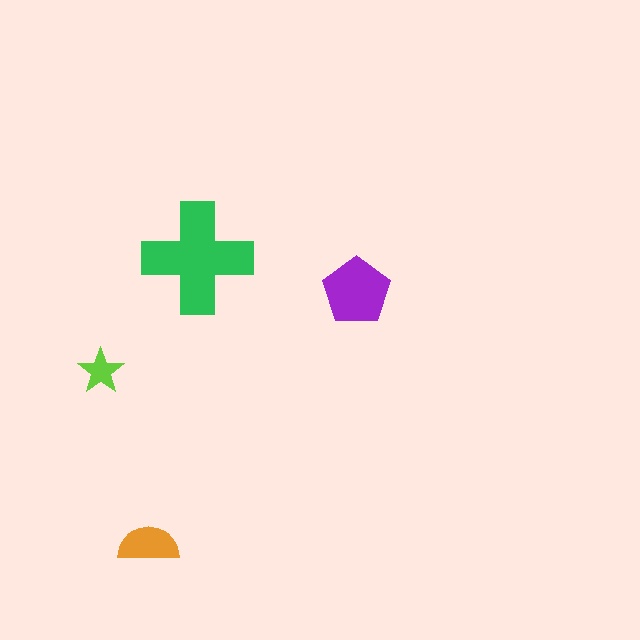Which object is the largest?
The green cross.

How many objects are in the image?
There are 4 objects in the image.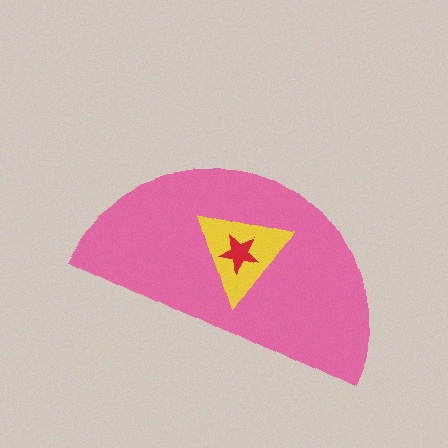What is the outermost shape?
The pink semicircle.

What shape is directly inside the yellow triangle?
The red star.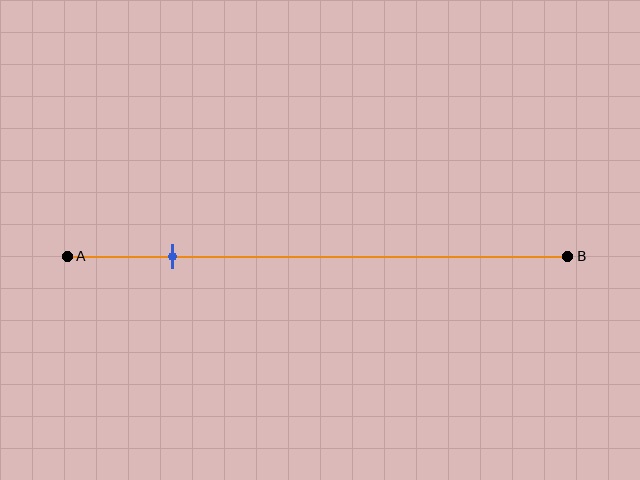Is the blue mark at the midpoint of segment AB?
No, the mark is at about 20% from A, not at the 50% midpoint.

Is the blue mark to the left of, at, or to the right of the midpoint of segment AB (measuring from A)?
The blue mark is to the left of the midpoint of segment AB.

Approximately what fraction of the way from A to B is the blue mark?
The blue mark is approximately 20% of the way from A to B.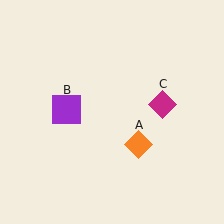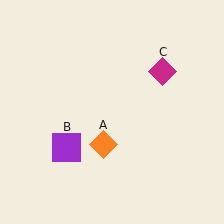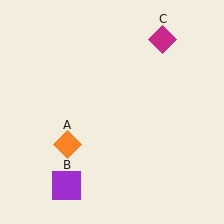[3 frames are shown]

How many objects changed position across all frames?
3 objects changed position: orange diamond (object A), purple square (object B), magenta diamond (object C).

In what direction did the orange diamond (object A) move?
The orange diamond (object A) moved left.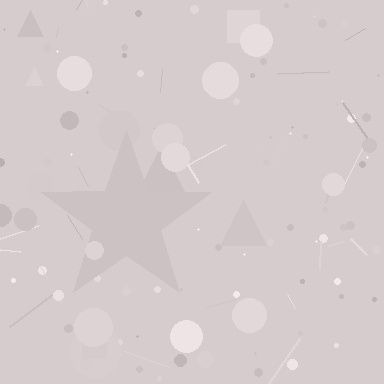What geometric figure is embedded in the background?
A star is embedded in the background.